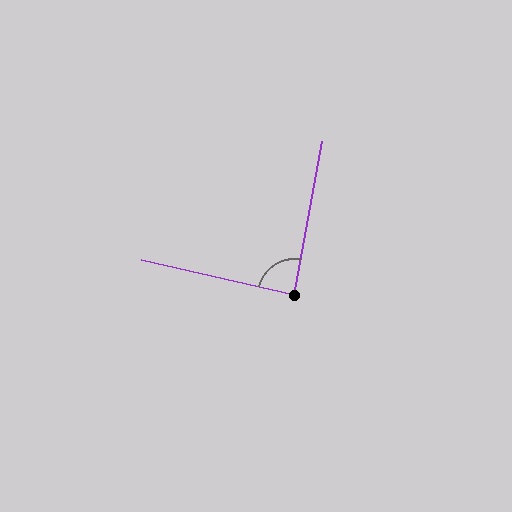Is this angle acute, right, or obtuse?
It is approximately a right angle.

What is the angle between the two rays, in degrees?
Approximately 87 degrees.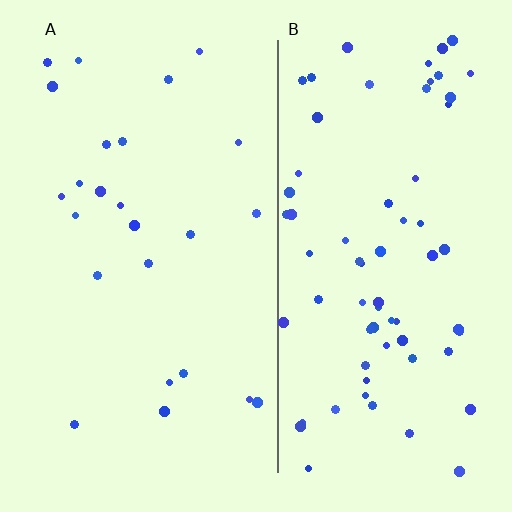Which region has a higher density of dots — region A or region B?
B (the right).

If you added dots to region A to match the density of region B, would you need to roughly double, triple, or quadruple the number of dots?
Approximately triple.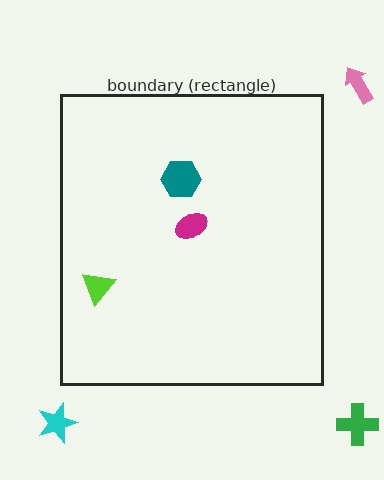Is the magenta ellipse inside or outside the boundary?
Inside.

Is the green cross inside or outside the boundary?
Outside.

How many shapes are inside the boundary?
3 inside, 3 outside.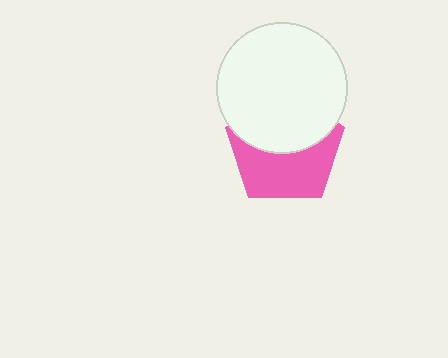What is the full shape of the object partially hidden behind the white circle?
The partially hidden object is a pink pentagon.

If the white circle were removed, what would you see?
You would see the complete pink pentagon.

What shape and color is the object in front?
The object in front is a white circle.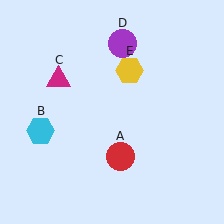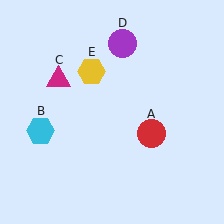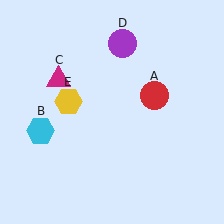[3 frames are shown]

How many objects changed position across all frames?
2 objects changed position: red circle (object A), yellow hexagon (object E).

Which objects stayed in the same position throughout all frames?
Cyan hexagon (object B) and magenta triangle (object C) and purple circle (object D) remained stationary.